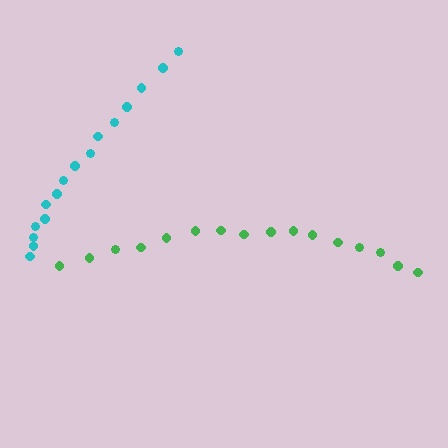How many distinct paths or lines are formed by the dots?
There are 2 distinct paths.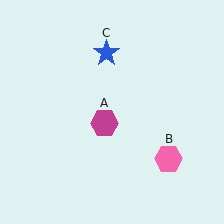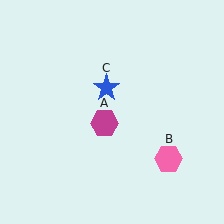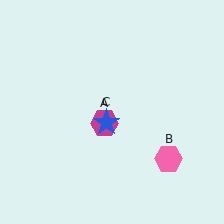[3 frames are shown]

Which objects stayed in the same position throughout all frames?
Magenta hexagon (object A) and pink hexagon (object B) remained stationary.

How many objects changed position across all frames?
1 object changed position: blue star (object C).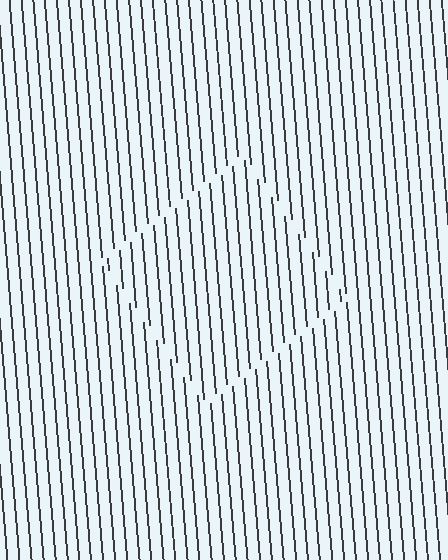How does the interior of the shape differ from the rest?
The interior of the shape contains the same grating, shifted by half a period — the contour is defined by the phase discontinuity where line-ends from the inner and outer gratings abut.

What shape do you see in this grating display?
An illusory square. The interior of the shape contains the same grating, shifted by half a period — the contour is defined by the phase discontinuity where line-ends from the inner and outer gratings abut.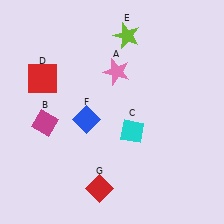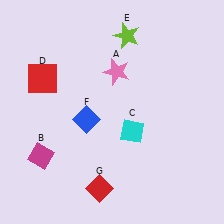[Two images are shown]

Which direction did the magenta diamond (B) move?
The magenta diamond (B) moved down.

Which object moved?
The magenta diamond (B) moved down.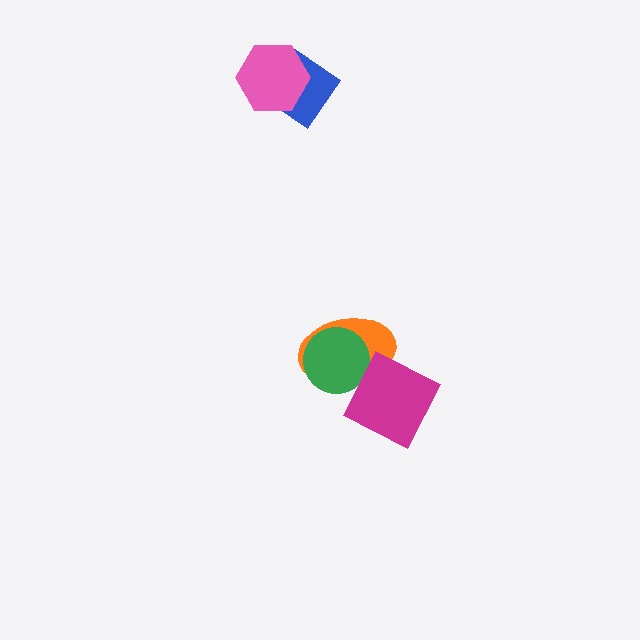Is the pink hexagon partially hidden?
No, no other shape covers it.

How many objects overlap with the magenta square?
1 object overlaps with the magenta square.